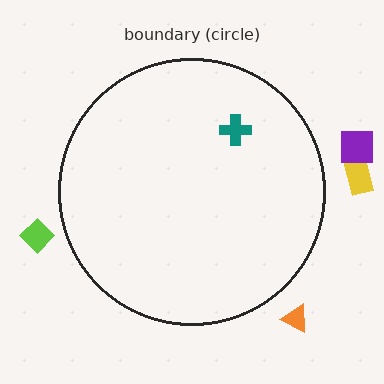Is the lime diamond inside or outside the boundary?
Outside.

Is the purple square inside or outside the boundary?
Outside.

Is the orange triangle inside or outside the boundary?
Outside.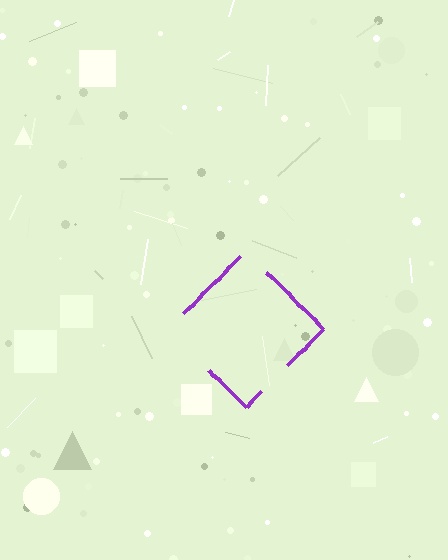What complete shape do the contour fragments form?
The contour fragments form a diamond.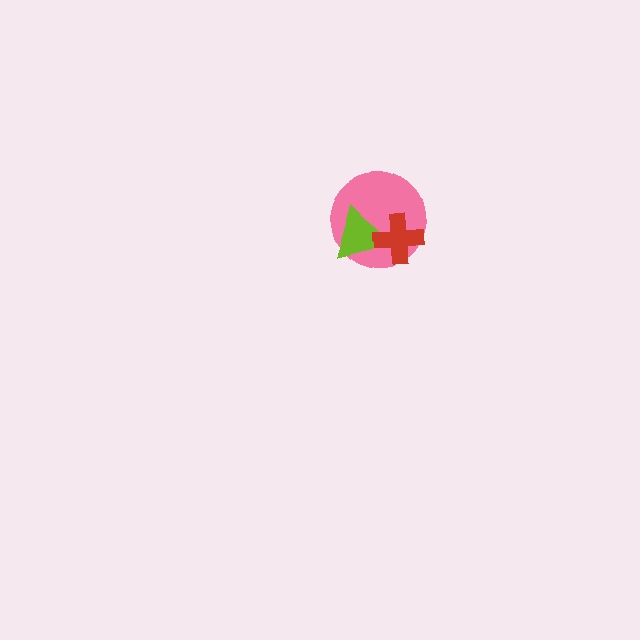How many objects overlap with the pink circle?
2 objects overlap with the pink circle.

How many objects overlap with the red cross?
2 objects overlap with the red cross.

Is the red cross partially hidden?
No, no other shape covers it.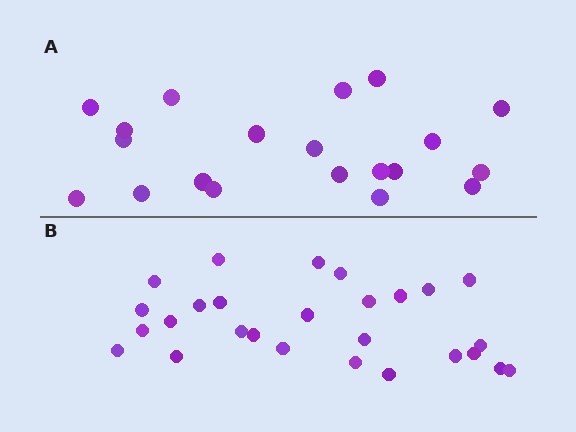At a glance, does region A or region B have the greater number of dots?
Region B (the bottom region) has more dots.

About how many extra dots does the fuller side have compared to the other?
Region B has roughly 8 or so more dots than region A.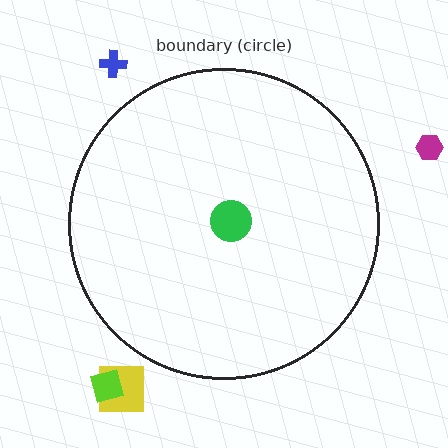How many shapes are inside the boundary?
1 inside, 4 outside.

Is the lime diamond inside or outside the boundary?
Outside.